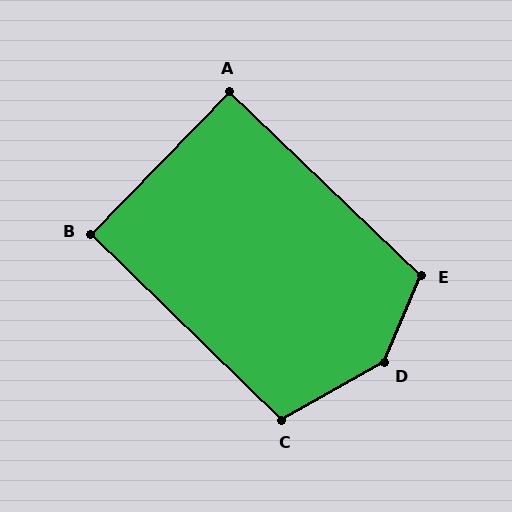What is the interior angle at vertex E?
Approximately 111 degrees (obtuse).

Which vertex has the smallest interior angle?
B, at approximately 90 degrees.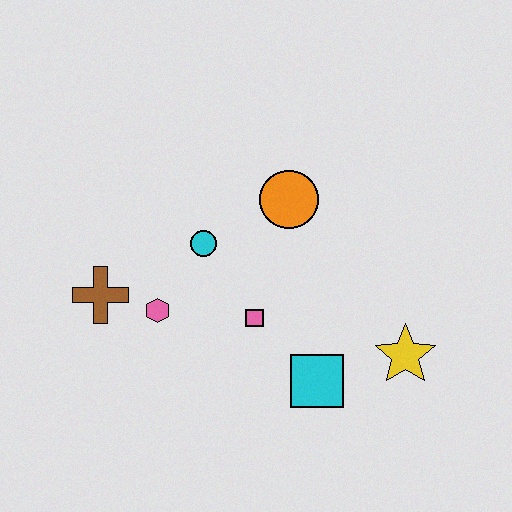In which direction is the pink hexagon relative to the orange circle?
The pink hexagon is to the left of the orange circle.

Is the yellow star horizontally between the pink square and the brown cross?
No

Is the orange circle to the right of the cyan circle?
Yes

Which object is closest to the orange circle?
The cyan circle is closest to the orange circle.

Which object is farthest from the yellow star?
The brown cross is farthest from the yellow star.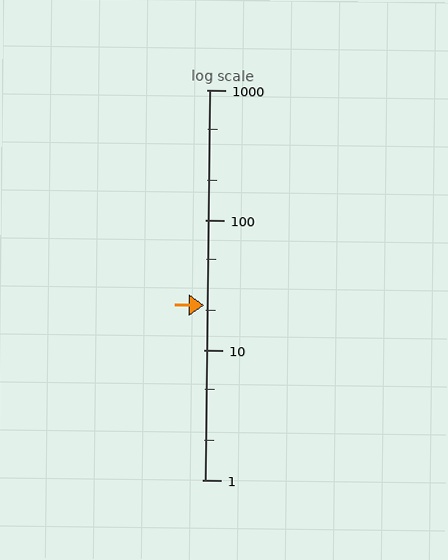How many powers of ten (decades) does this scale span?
The scale spans 3 decades, from 1 to 1000.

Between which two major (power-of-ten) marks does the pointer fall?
The pointer is between 10 and 100.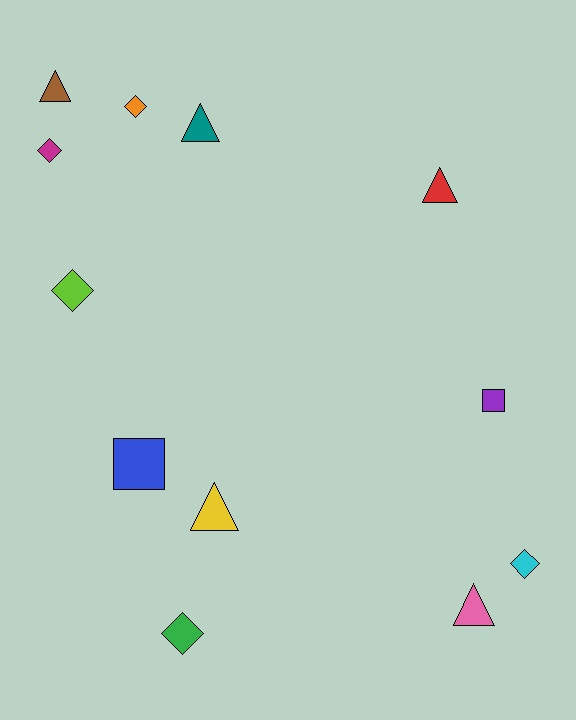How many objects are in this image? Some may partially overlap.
There are 12 objects.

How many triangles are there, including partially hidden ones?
There are 5 triangles.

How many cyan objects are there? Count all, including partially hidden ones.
There is 1 cyan object.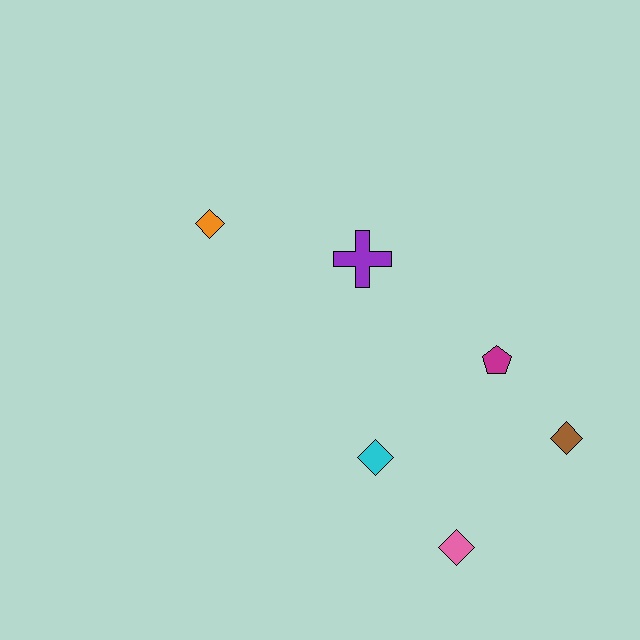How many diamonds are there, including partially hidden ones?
There are 4 diamonds.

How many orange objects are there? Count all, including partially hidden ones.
There is 1 orange object.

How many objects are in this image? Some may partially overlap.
There are 6 objects.